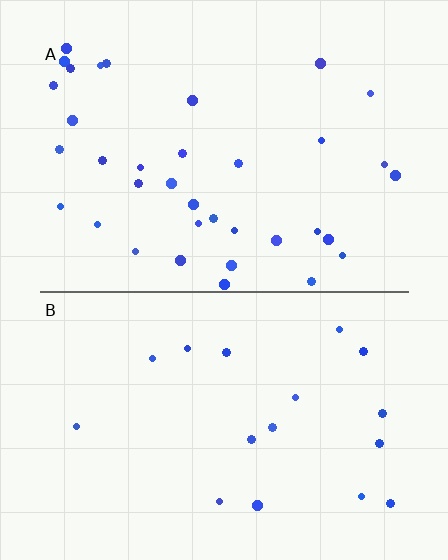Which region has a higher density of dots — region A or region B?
A (the top).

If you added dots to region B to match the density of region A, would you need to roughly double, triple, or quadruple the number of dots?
Approximately double.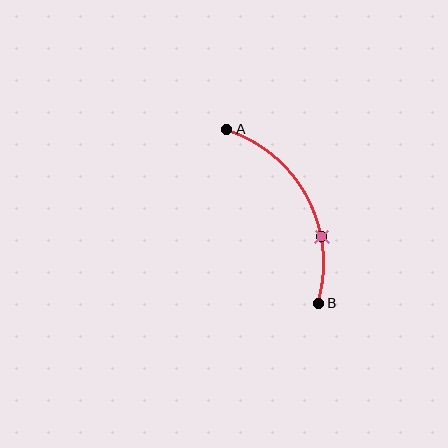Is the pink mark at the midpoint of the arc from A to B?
No. The pink mark lies on the arc but is closer to endpoint B. The arc midpoint would be at the point on the curve equidistant along the arc from both A and B.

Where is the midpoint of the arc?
The arc midpoint is the point on the curve farthest from the straight line joining A and B. It sits to the right of that line.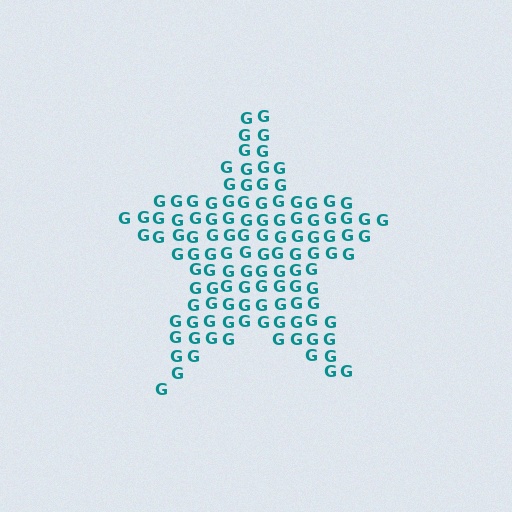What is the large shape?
The large shape is a star.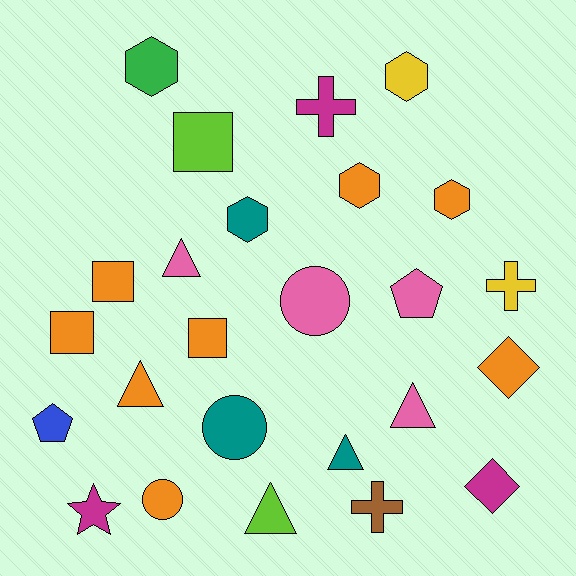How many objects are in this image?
There are 25 objects.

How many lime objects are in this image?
There are 2 lime objects.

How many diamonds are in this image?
There are 2 diamonds.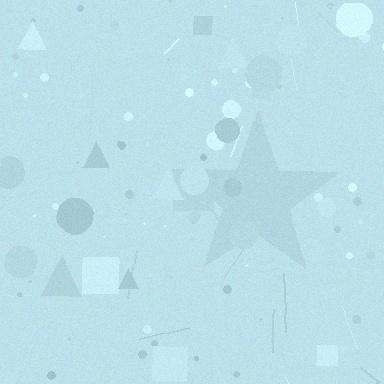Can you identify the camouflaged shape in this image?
The camouflaged shape is a star.